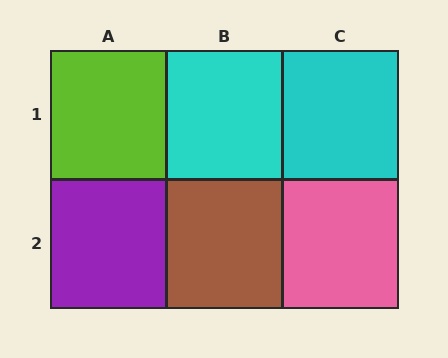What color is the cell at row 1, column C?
Cyan.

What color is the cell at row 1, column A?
Lime.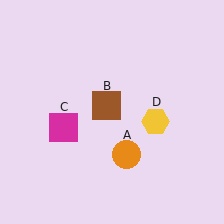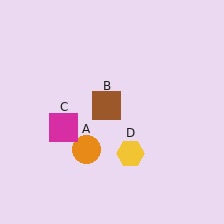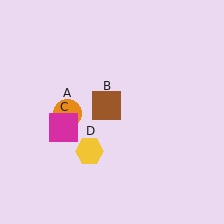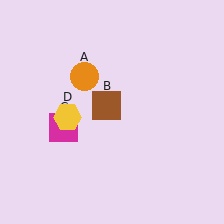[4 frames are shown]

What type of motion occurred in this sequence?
The orange circle (object A), yellow hexagon (object D) rotated clockwise around the center of the scene.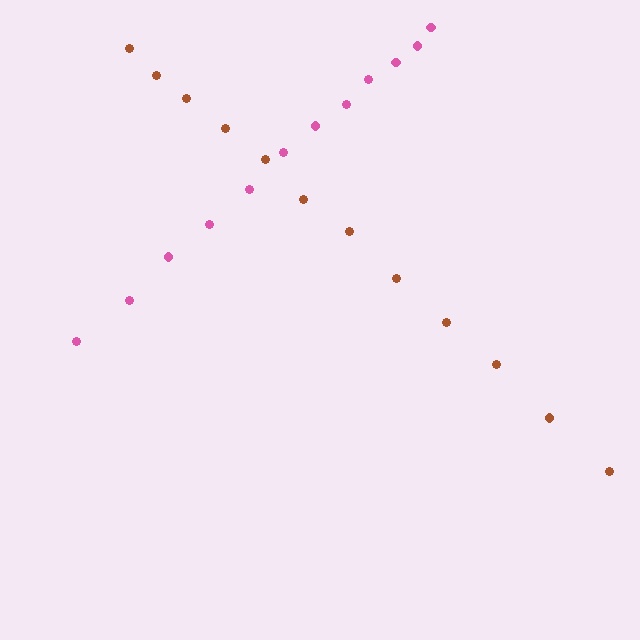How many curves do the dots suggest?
There are 2 distinct paths.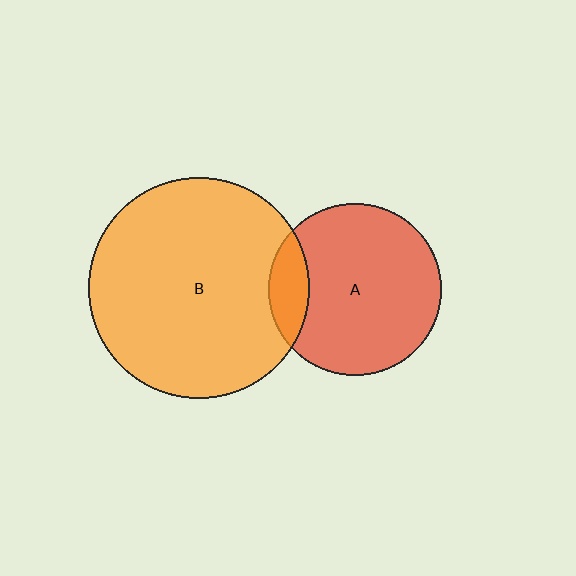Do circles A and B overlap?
Yes.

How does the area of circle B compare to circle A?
Approximately 1.6 times.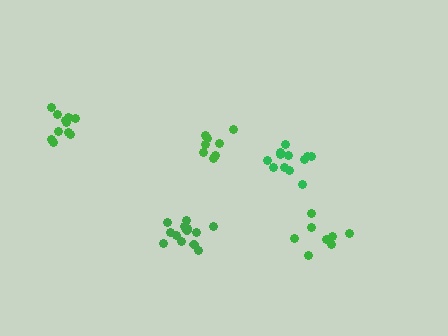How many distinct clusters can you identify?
There are 5 distinct clusters.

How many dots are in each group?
Group 1: 12 dots, Group 2: 13 dots, Group 3: 11 dots, Group 4: 8 dots, Group 5: 8 dots (52 total).